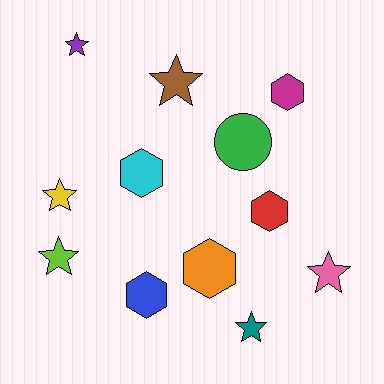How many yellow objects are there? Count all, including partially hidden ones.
There is 1 yellow object.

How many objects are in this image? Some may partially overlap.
There are 12 objects.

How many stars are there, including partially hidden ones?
There are 6 stars.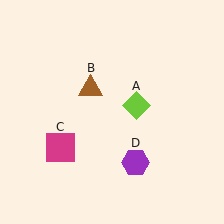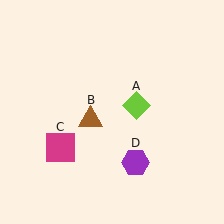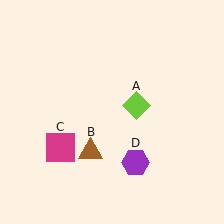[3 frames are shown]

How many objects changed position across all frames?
1 object changed position: brown triangle (object B).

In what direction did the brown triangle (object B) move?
The brown triangle (object B) moved down.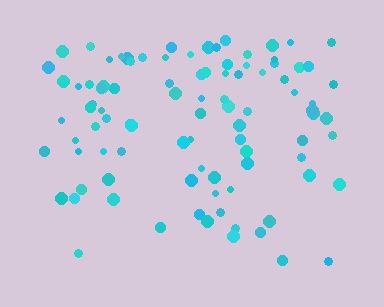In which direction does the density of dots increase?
From bottom to top, with the top side densest.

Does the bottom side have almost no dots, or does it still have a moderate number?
Still a moderate number, just noticeably fewer than the top.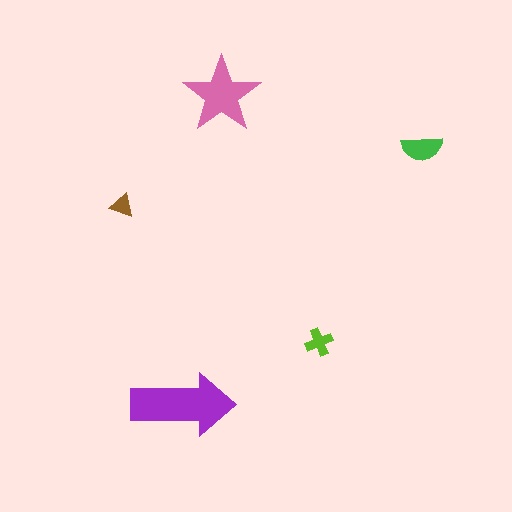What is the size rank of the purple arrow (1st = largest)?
1st.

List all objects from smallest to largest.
The brown triangle, the lime cross, the green semicircle, the pink star, the purple arrow.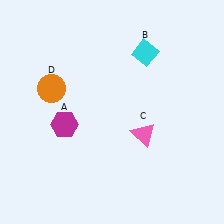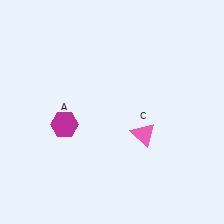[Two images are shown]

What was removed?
The cyan diamond (B), the orange circle (D) were removed in Image 2.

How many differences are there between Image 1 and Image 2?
There are 2 differences between the two images.